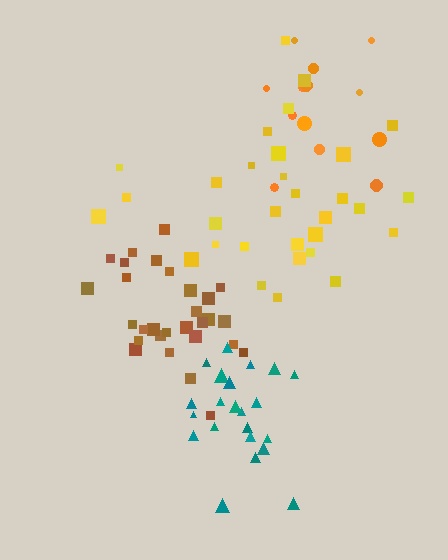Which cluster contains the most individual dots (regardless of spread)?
Yellow (31).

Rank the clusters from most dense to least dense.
brown, teal, yellow, orange.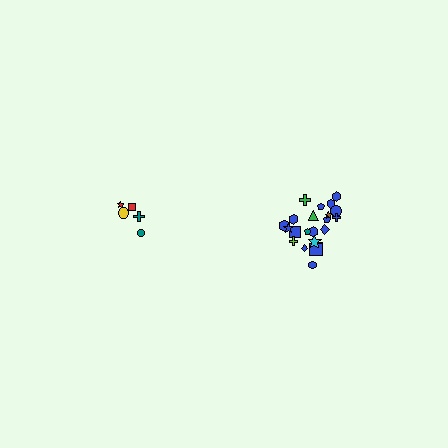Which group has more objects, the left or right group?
The right group.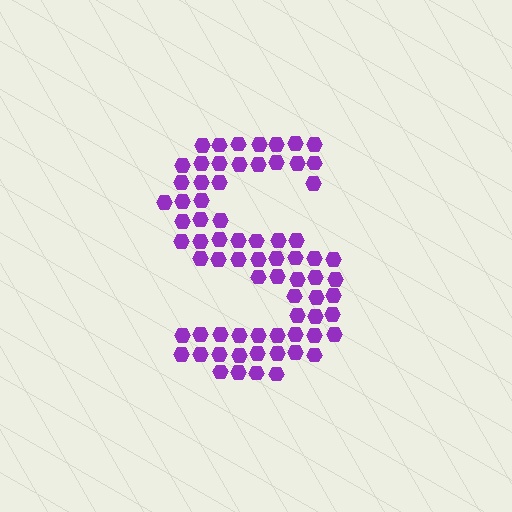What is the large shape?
The large shape is the letter S.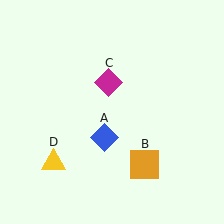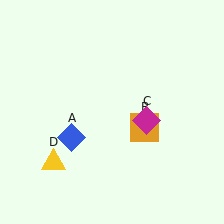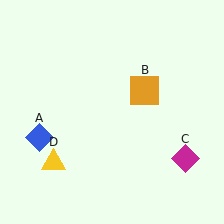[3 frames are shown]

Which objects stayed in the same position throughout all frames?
Yellow triangle (object D) remained stationary.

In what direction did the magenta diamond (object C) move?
The magenta diamond (object C) moved down and to the right.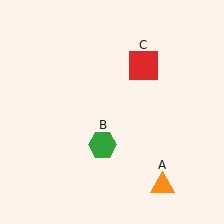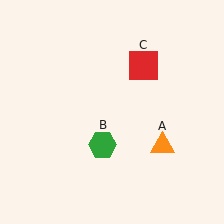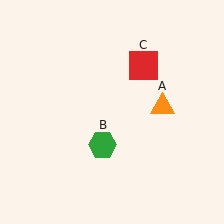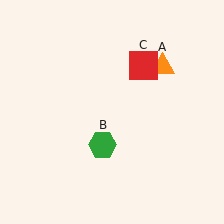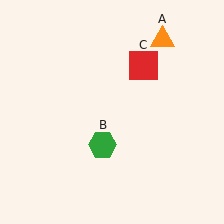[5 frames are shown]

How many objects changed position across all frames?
1 object changed position: orange triangle (object A).